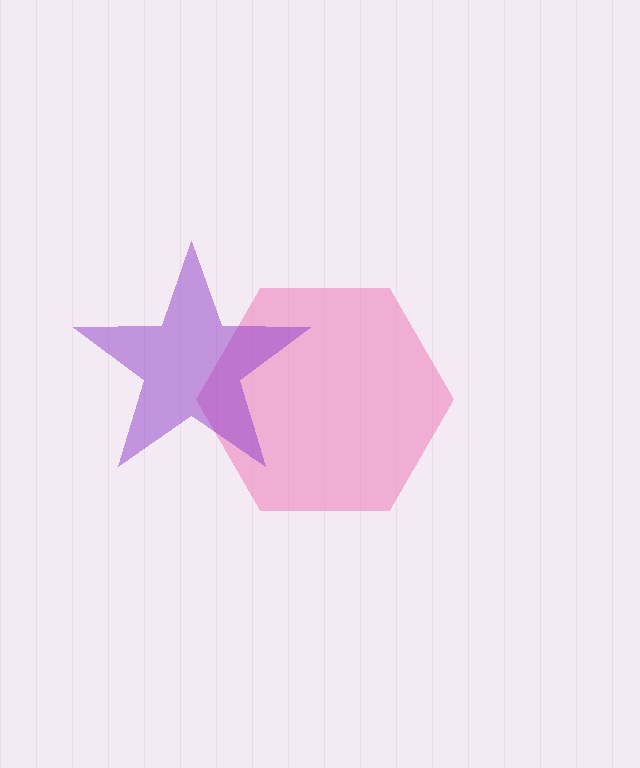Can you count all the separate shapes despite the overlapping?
Yes, there are 2 separate shapes.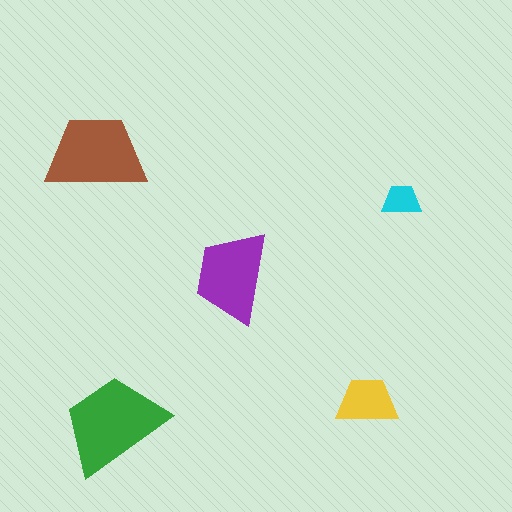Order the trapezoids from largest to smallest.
the green one, the brown one, the purple one, the yellow one, the cyan one.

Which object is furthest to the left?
The brown trapezoid is leftmost.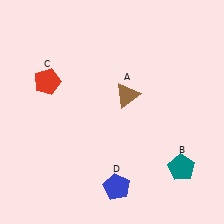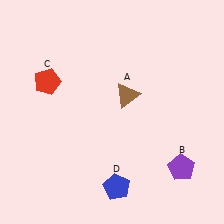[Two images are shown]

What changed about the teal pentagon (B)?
In Image 1, B is teal. In Image 2, it changed to purple.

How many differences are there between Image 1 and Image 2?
There is 1 difference between the two images.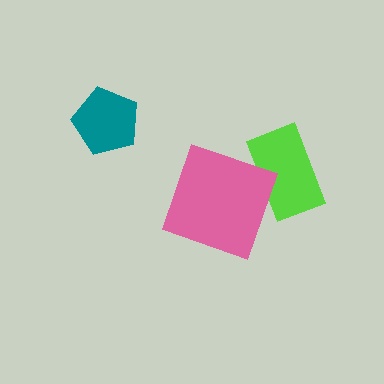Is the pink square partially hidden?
No, no other shape covers it.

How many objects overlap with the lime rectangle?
1 object overlaps with the lime rectangle.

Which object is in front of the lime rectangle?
The pink square is in front of the lime rectangle.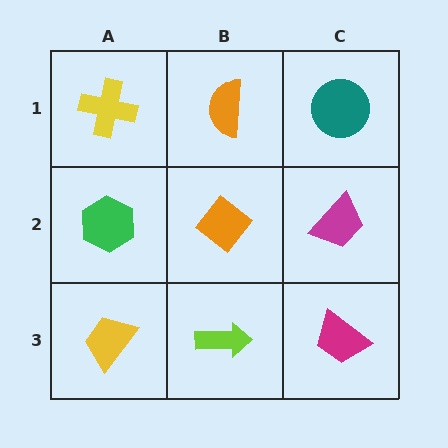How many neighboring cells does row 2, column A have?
3.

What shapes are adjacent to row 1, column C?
A magenta trapezoid (row 2, column C), an orange semicircle (row 1, column B).